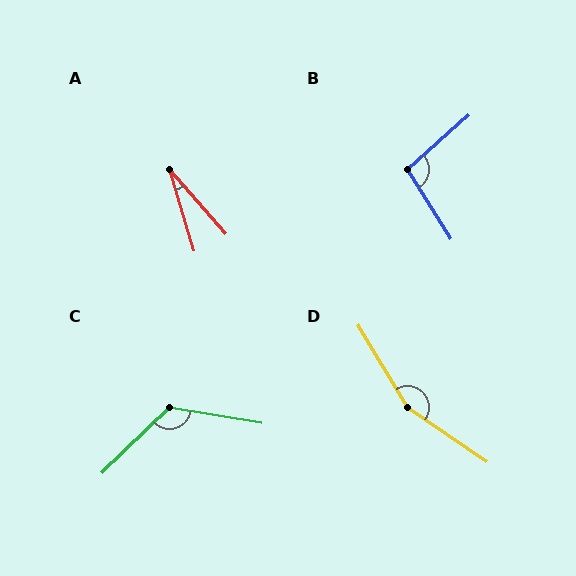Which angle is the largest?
D, at approximately 156 degrees.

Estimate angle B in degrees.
Approximately 100 degrees.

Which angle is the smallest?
A, at approximately 25 degrees.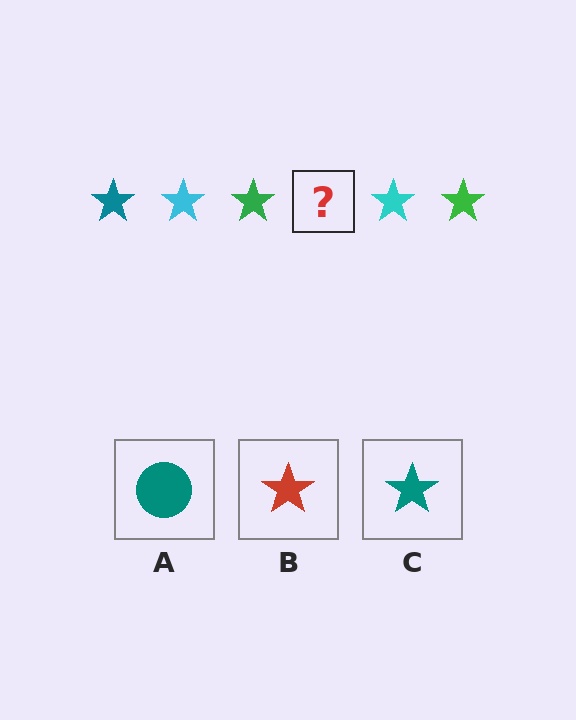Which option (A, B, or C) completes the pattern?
C.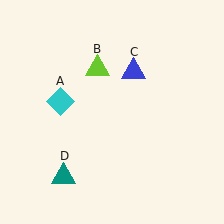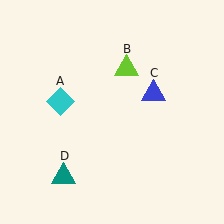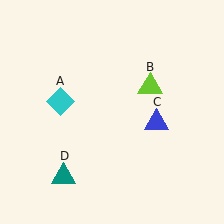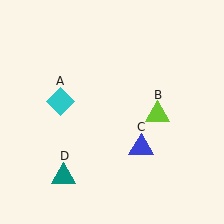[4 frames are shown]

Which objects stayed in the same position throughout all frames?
Cyan diamond (object A) and teal triangle (object D) remained stationary.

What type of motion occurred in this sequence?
The lime triangle (object B), blue triangle (object C) rotated clockwise around the center of the scene.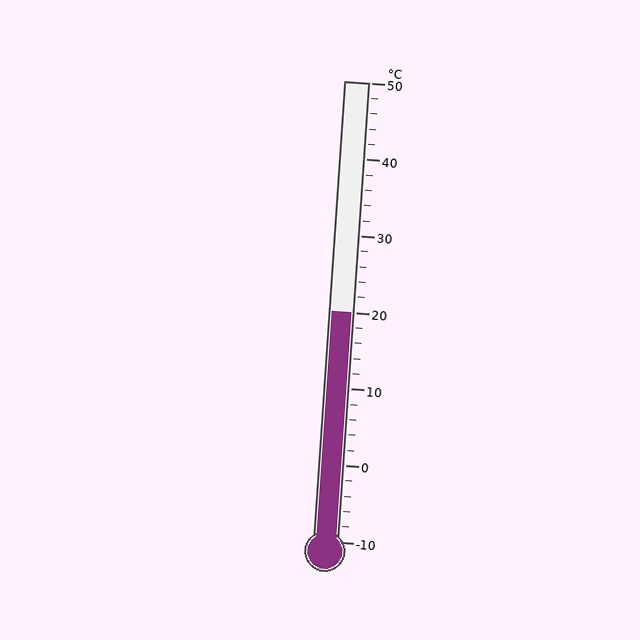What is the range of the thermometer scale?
The thermometer scale ranges from -10°C to 50°C.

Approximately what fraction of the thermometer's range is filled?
The thermometer is filled to approximately 50% of its range.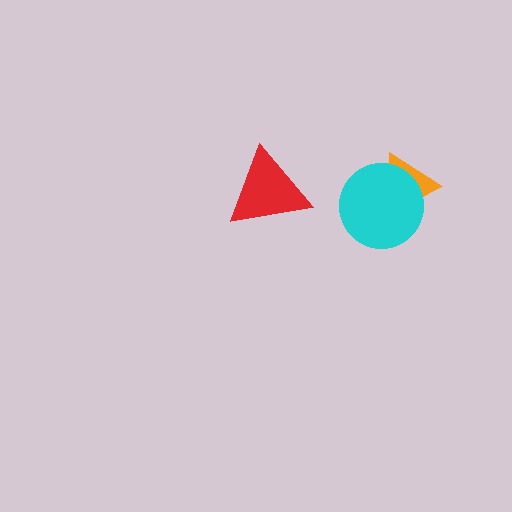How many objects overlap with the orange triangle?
1 object overlaps with the orange triangle.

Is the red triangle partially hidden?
No, no other shape covers it.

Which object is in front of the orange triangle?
The cyan circle is in front of the orange triangle.